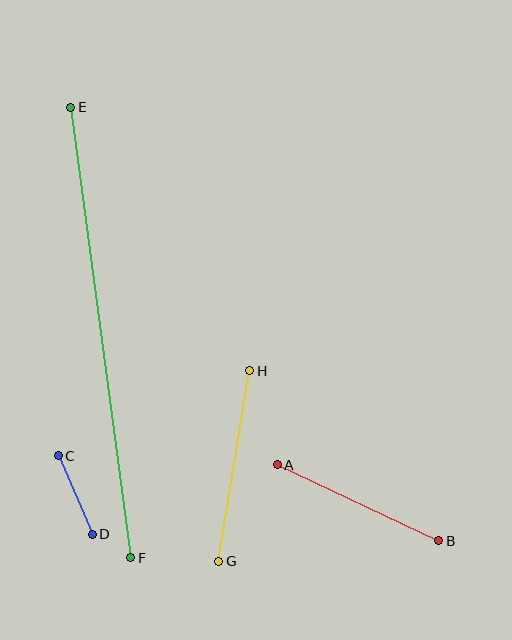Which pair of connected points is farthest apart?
Points E and F are farthest apart.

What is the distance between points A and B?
The distance is approximately 178 pixels.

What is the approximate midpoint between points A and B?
The midpoint is at approximately (358, 503) pixels.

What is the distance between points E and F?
The distance is approximately 455 pixels.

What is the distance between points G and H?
The distance is approximately 193 pixels.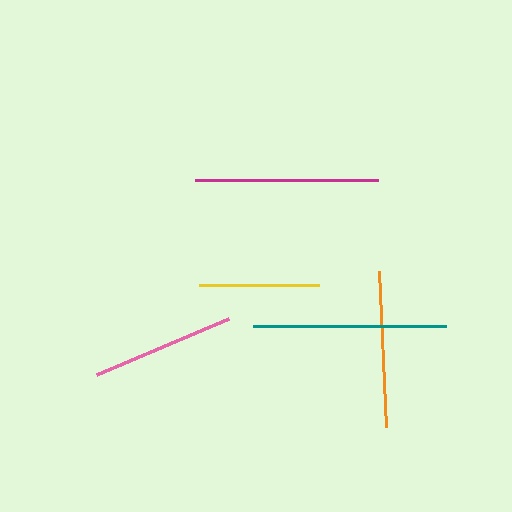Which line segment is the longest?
The teal line is the longest at approximately 193 pixels.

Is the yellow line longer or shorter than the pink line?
The pink line is longer than the yellow line.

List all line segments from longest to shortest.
From longest to shortest: teal, magenta, orange, pink, yellow.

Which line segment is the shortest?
The yellow line is the shortest at approximately 120 pixels.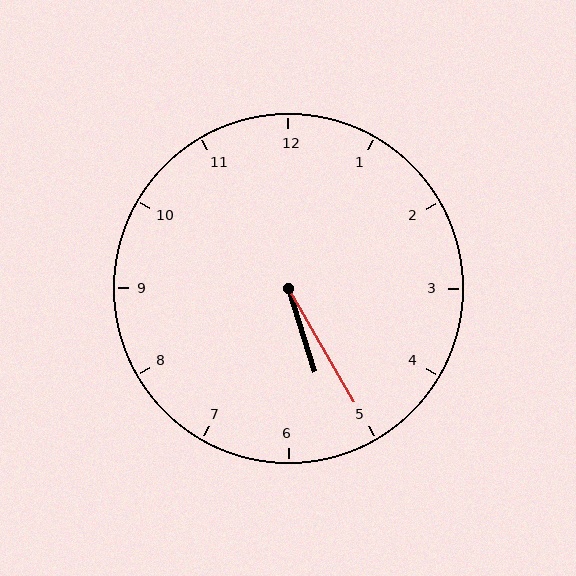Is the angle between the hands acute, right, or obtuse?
It is acute.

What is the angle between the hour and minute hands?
Approximately 12 degrees.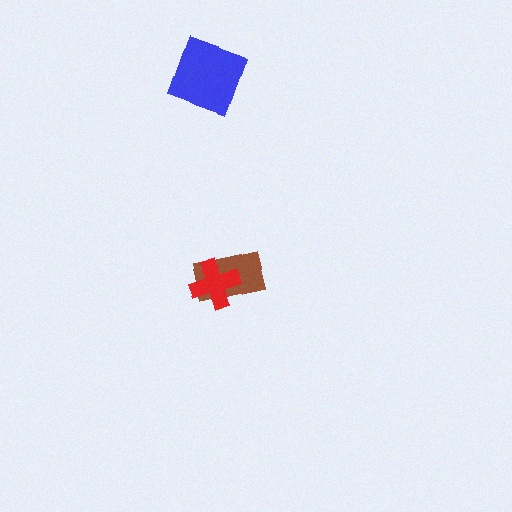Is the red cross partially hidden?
No, no other shape covers it.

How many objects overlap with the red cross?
1 object overlaps with the red cross.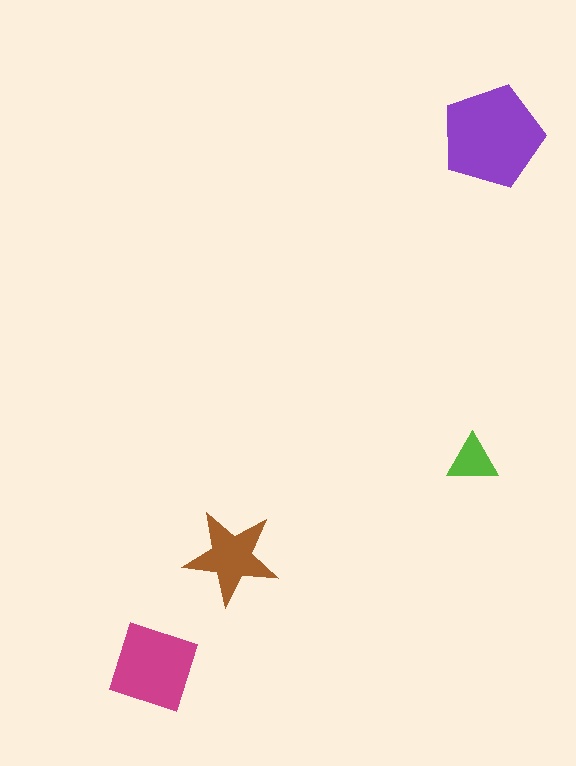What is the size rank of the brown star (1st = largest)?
3rd.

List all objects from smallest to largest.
The lime triangle, the brown star, the magenta diamond, the purple pentagon.